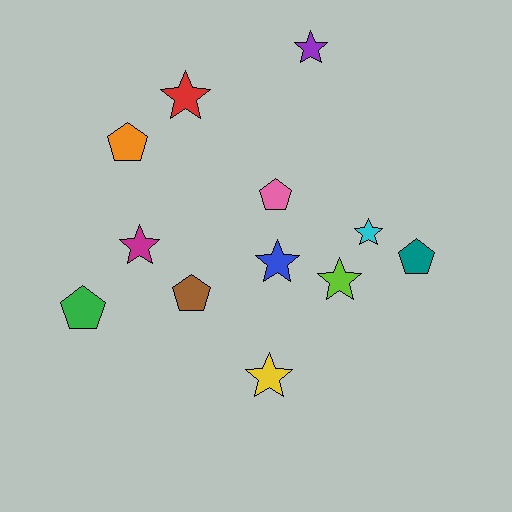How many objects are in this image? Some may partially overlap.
There are 12 objects.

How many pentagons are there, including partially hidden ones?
There are 5 pentagons.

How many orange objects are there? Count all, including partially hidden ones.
There is 1 orange object.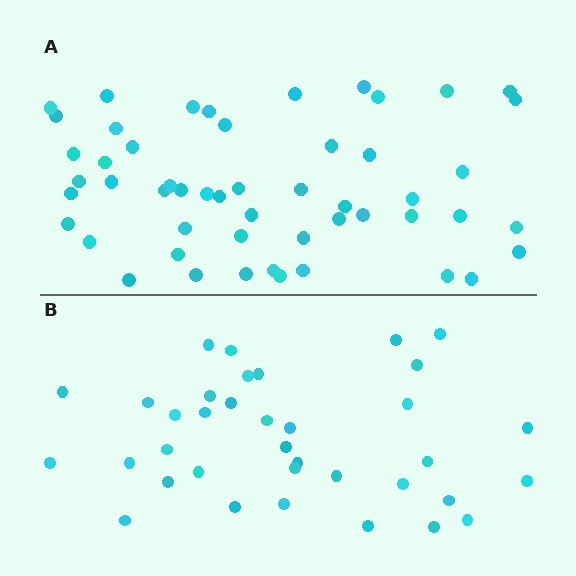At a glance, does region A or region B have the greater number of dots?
Region A (the top region) has more dots.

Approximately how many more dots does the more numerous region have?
Region A has approximately 15 more dots than region B.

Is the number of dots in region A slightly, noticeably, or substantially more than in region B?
Region A has noticeably more, but not dramatically so. The ratio is roughly 1.4 to 1.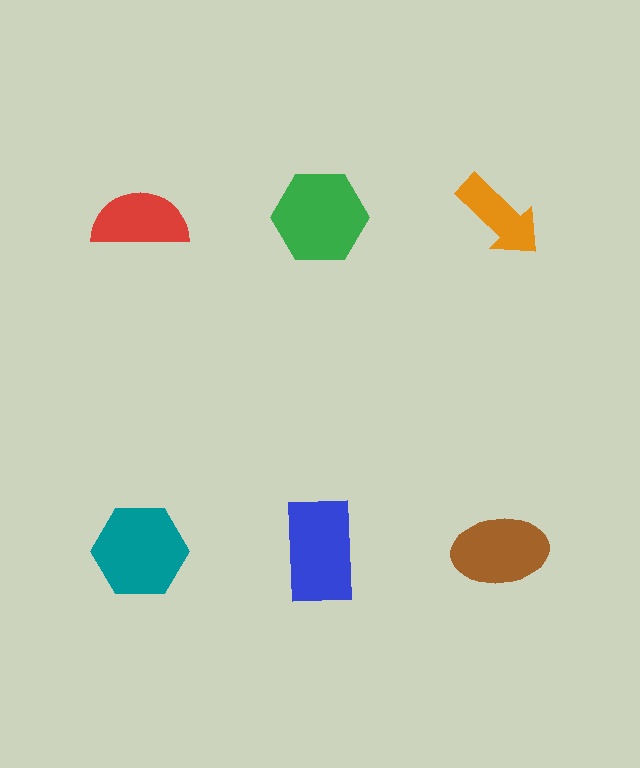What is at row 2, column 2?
A blue rectangle.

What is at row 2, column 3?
A brown ellipse.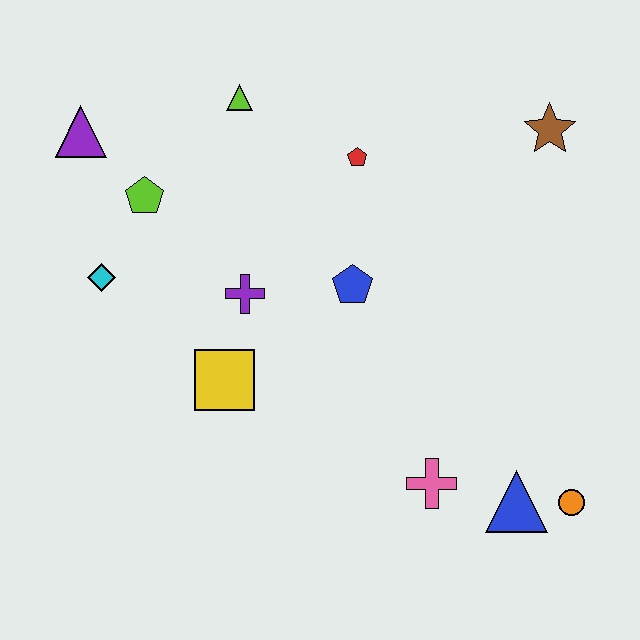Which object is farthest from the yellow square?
The brown star is farthest from the yellow square.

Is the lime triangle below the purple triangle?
No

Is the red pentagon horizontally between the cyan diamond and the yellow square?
No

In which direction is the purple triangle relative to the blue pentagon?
The purple triangle is to the left of the blue pentagon.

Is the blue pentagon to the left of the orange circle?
Yes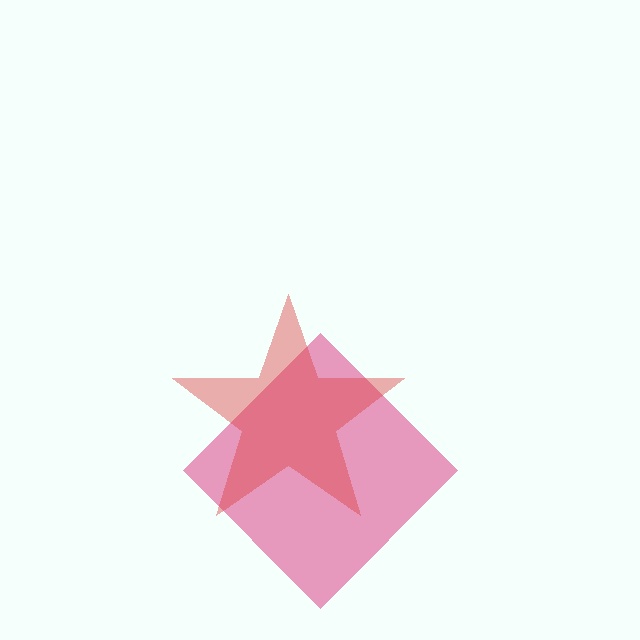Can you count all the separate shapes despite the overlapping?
Yes, there are 2 separate shapes.